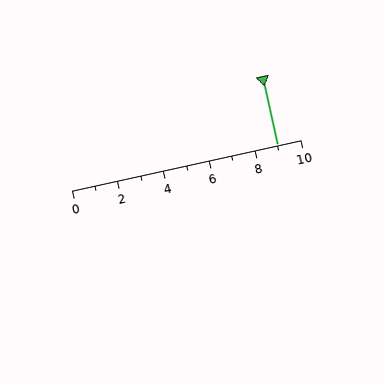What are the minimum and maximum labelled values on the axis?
The axis runs from 0 to 10.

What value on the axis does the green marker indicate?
The marker indicates approximately 9.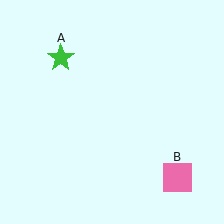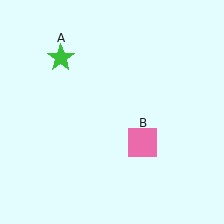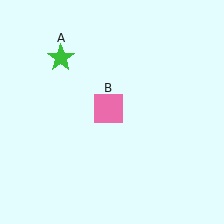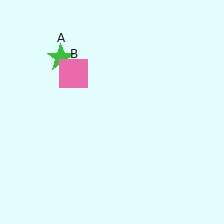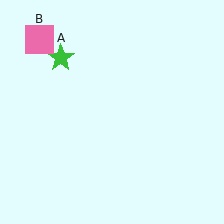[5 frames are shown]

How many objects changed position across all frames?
1 object changed position: pink square (object B).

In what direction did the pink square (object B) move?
The pink square (object B) moved up and to the left.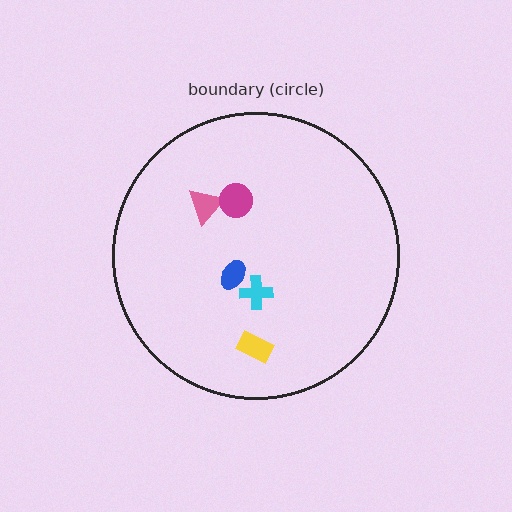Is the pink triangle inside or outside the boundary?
Inside.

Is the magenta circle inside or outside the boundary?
Inside.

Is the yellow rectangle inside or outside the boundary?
Inside.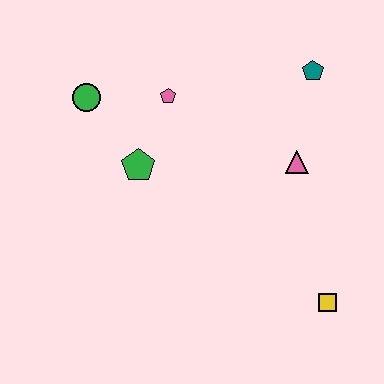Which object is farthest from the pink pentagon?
The yellow square is farthest from the pink pentagon.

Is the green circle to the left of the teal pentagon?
Yes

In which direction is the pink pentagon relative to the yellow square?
The pink pentagon is above the yellow square.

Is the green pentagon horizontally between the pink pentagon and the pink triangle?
No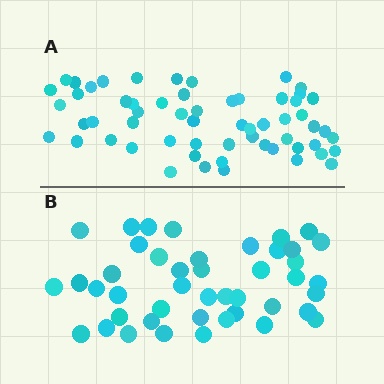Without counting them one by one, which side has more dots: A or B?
Region A (the top region) has more dots.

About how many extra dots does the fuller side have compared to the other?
Region A has approximately 15 more dots than region B.